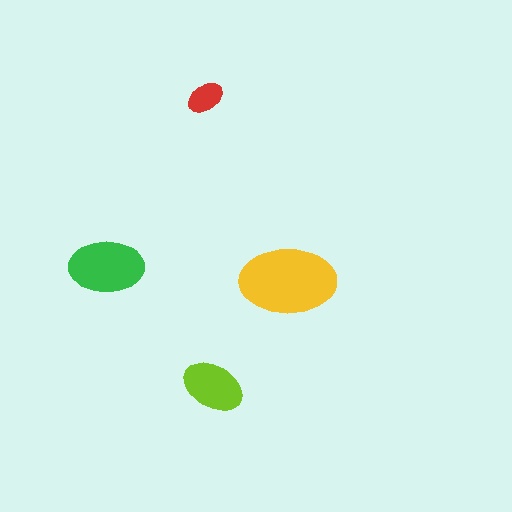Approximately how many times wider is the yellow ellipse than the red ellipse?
About 2.5 times wider.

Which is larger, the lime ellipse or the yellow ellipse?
The yellow one.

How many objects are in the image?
There are 4 objects in the image.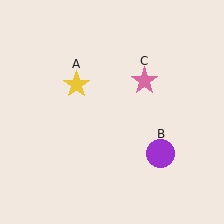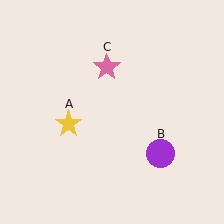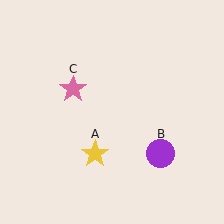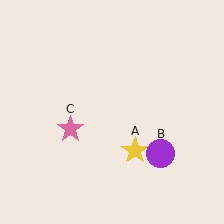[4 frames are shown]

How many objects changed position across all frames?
2 objects changed position: yellow star (object A), pink star (object C).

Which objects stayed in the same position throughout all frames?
Purple circle (object B) remained stationary.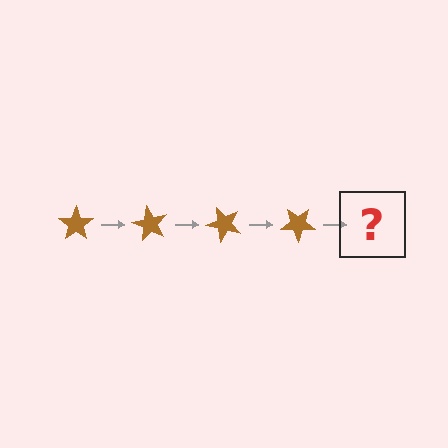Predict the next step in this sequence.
The next step is a brown star rotated 240 degrees.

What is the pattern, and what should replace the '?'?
The pattern is that the star rotates 60 degrees each step. The '?' should be a brown star rotated 240 degrees.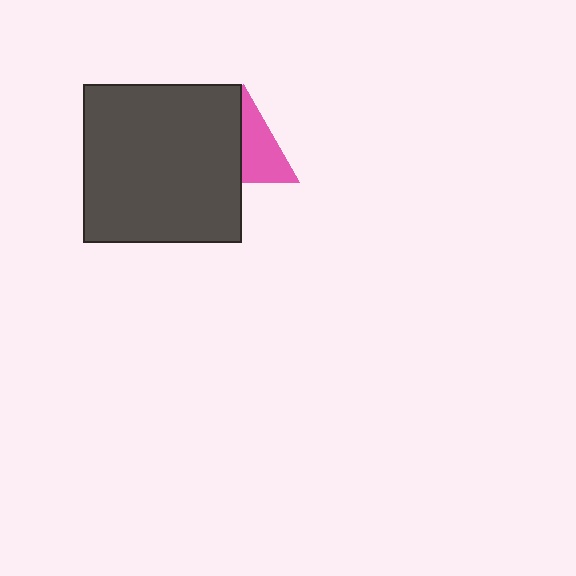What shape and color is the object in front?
The object in front is a dark gray square.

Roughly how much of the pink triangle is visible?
About half of it is visible (roughly 53%).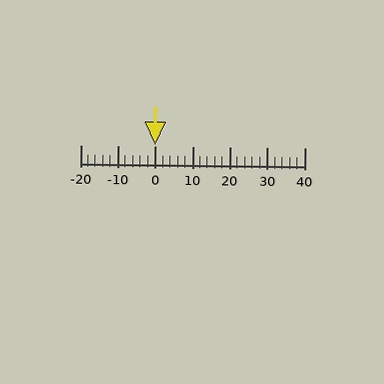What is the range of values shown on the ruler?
The ruler shows values from -20 to 40.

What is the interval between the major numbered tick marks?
The major tick marks are spaced 10 units apart.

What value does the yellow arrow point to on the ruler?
The yellow arrow points to approximately 0.